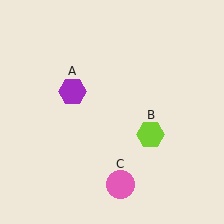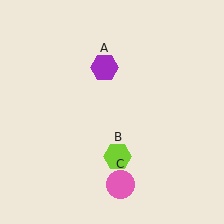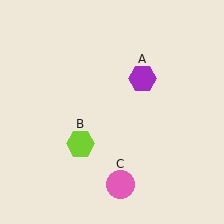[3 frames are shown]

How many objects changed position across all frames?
2 objects changed position: purple hexagon (object A), lime hexagon (object B).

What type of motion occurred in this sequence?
The purple hexagon (object A), lime hexagon (object B) rotated clockwise around the center of the scene.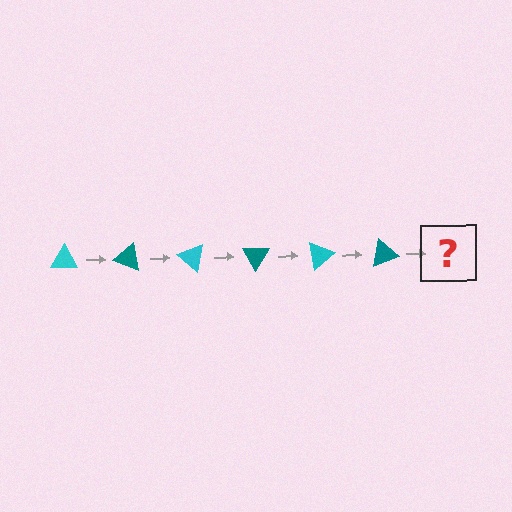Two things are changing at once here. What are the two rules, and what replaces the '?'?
The two rules are that it rotates 20 degrees each step and the color cycles through cyan and teal. The '?' should be a cyan triangle, rotated 120 degrees from the start.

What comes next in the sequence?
The next element should be a cyan triangle, rotated 120 degrees from the start.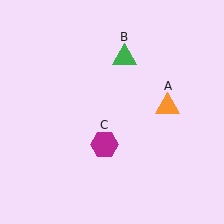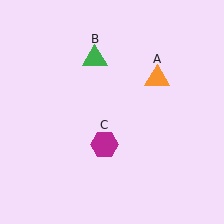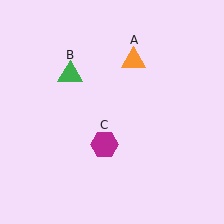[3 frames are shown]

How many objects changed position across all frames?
2 objects changed position: orange triangle (object A), green triangle (object B).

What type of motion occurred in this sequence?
The orange triangle (object A), green triangle (object B) rotated counterclockwise around the center of the scene.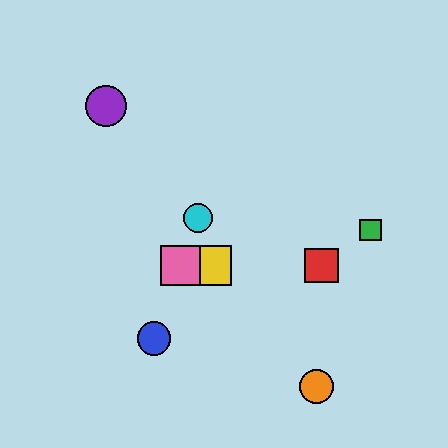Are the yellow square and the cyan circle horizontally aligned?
No, the yellow square is at y≈266 and the cyan circle is at y≈218.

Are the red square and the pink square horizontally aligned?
Yes, both are at y≈266.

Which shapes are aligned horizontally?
The red square, the yellow square, the pink square are aligned horizontally.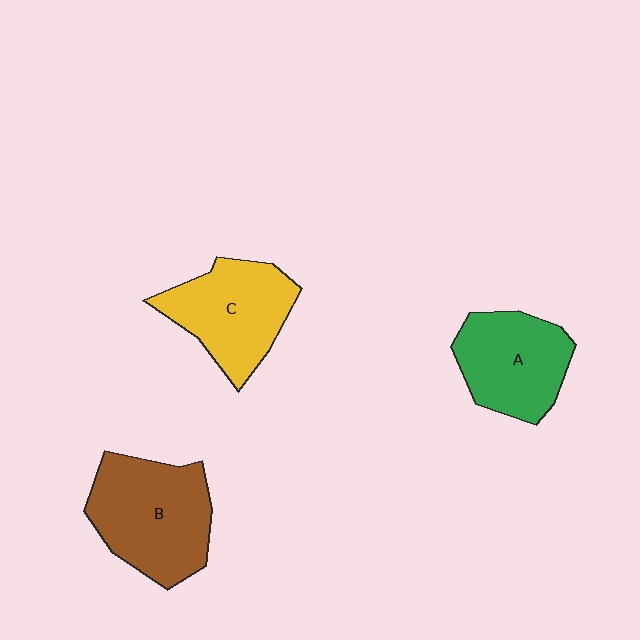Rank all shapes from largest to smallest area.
From largest to smallest: B (brown), C (yellow), A (green).